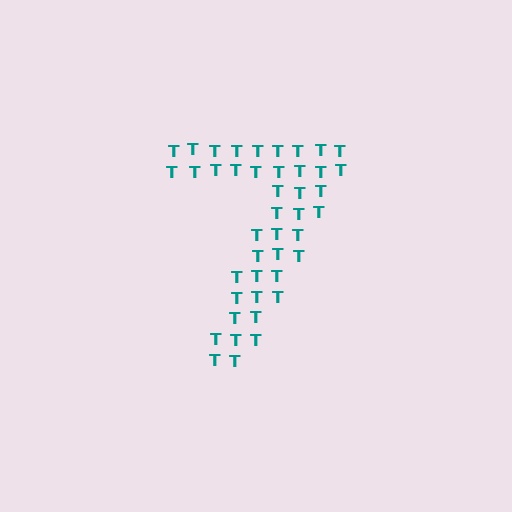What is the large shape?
The large shape is the digit 7.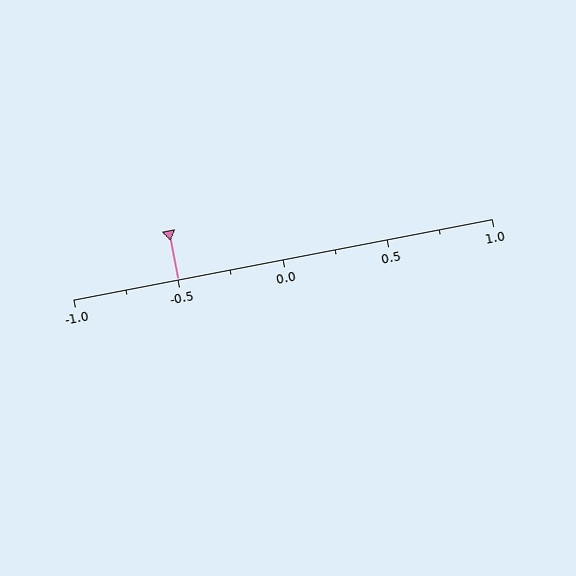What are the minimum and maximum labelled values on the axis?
The axis runs from -1.0 to 1.0.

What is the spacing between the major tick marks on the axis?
The major ticks are spaced 0.5 apart.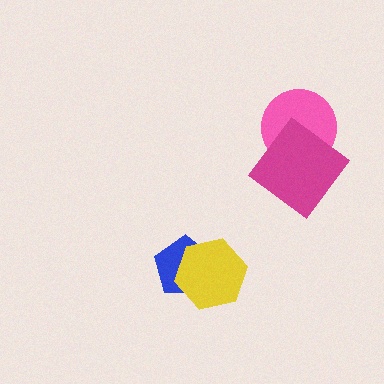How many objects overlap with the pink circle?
1 object overlaps with the pink circle.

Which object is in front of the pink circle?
The magenta diamond is in front of the pink circle.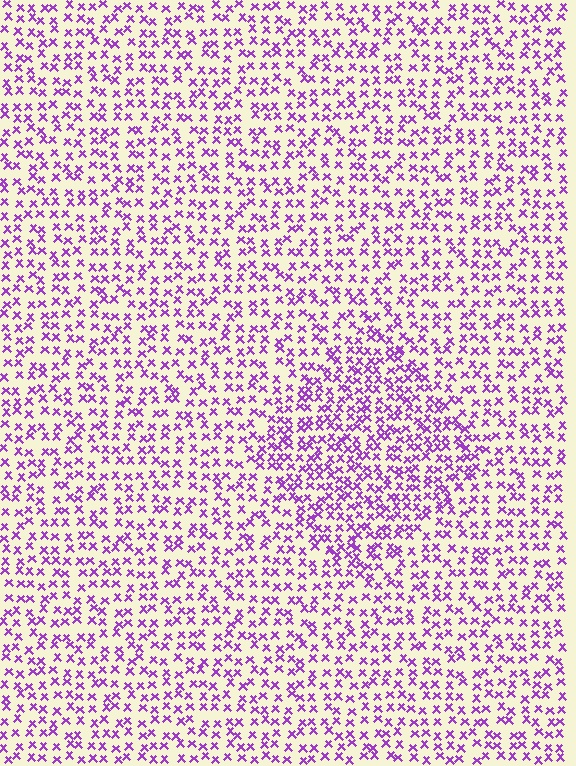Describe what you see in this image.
The image contains small purple elements arranged at two different densities. A diamond-shaped region is visible where the elements are more densely packed than the surrounding area.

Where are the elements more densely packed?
The elements are more densely packed inside the diamond boundary.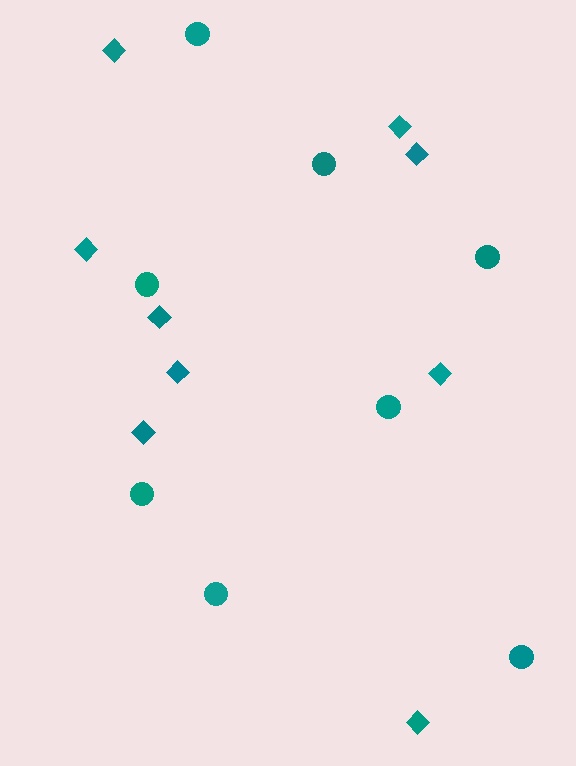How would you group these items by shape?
There are 2 groups: one group of circles (8) and one group of diamonds (9).